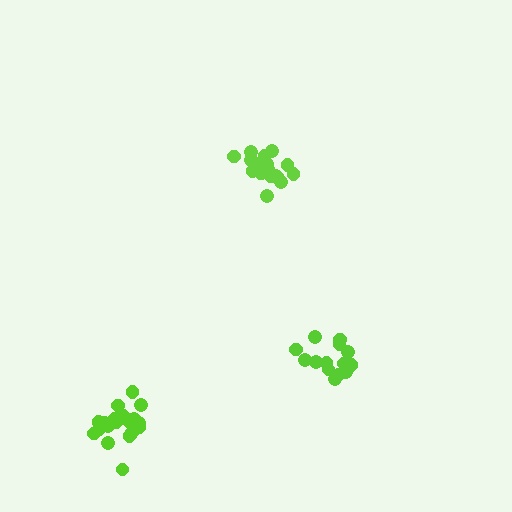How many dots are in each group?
Group 1: 20 dots, Group 2: 18 dots, Group 3: 15 dots (53 total).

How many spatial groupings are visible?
There are 3 spatial groupings.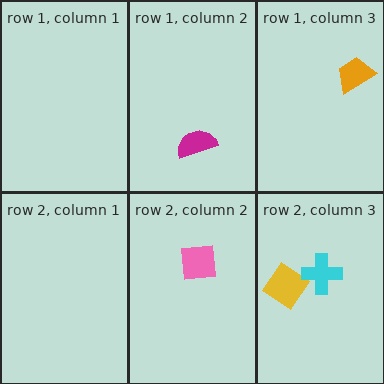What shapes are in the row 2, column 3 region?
The yellow diamond, the cyan cross.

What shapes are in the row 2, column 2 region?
The pink square.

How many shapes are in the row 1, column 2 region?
1.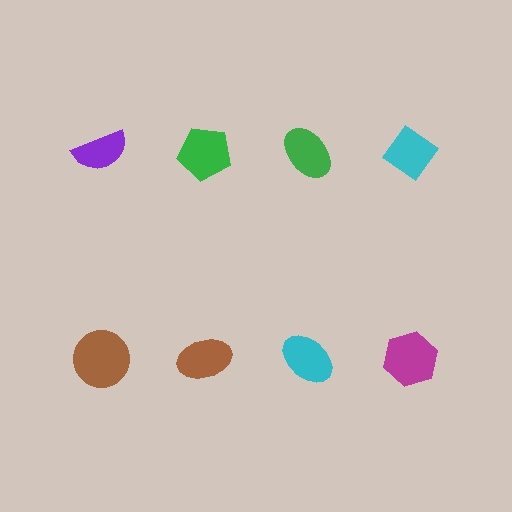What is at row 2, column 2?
A brown ellipse.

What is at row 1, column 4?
A cyan diamond.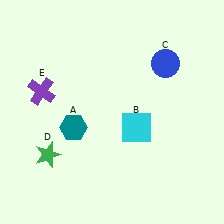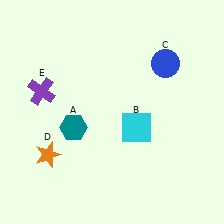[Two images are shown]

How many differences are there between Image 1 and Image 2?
There is 1 difference between the two images.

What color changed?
The star (D) changed from green in Image 1 to orange in Image 2.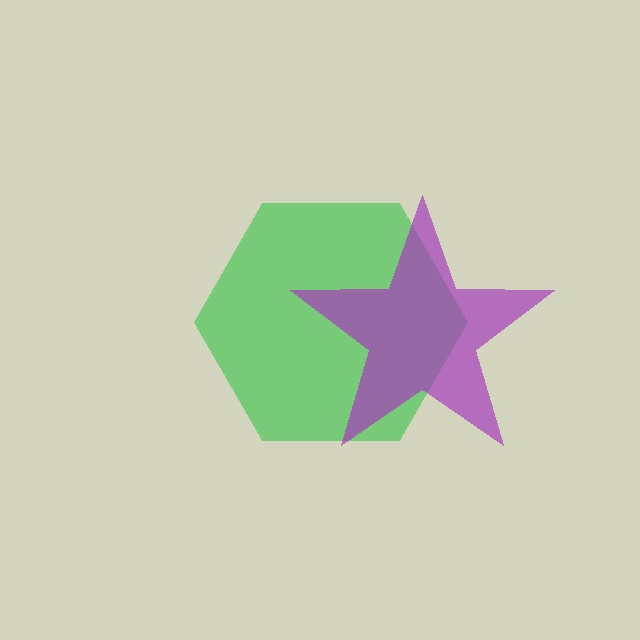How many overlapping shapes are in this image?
There are 2 overlapping shapes in the image.